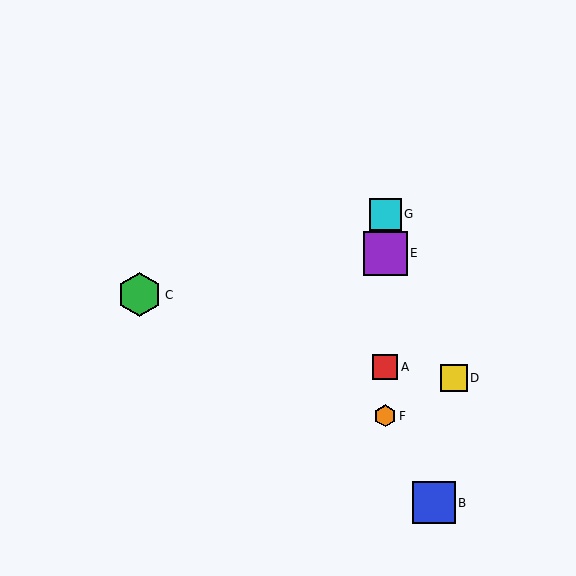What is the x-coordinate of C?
Object C is at x≈140.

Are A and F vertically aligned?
Yes, both are at x≈385.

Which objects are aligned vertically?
Objects A, E, F, G are aligned vertically.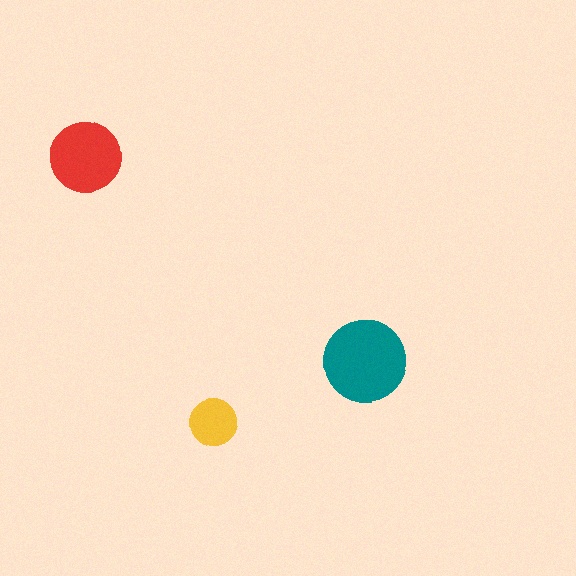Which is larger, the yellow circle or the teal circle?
The teal one.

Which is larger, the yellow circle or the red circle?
The red one.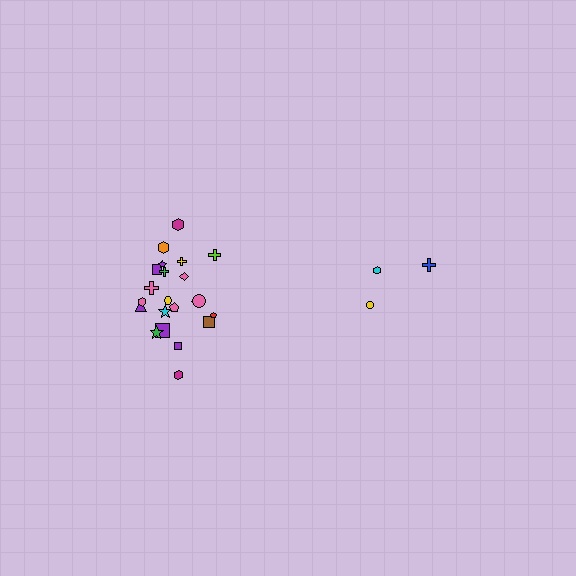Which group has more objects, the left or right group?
The left group.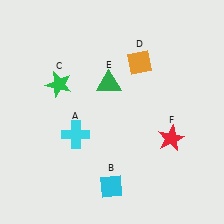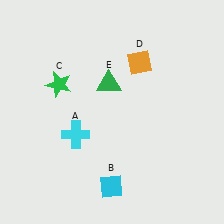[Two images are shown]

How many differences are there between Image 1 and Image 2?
There is 1 difference between the two images.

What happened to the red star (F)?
The red star (F) was removed in Image 2. It was in the bottom-right area of Image 1.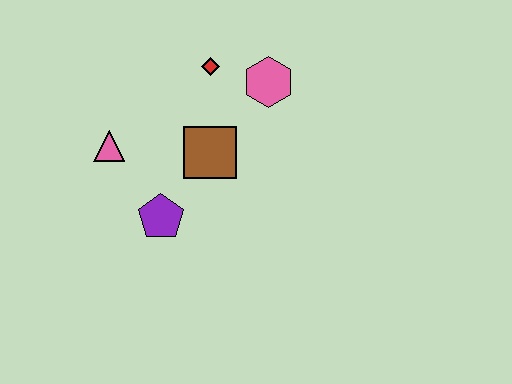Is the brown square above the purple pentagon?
Yes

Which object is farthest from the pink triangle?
The pink hexagon is farthest from the pink triangle.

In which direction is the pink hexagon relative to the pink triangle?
The pink hexagon is to the right of the pink triangle.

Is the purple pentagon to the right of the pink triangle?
Yes